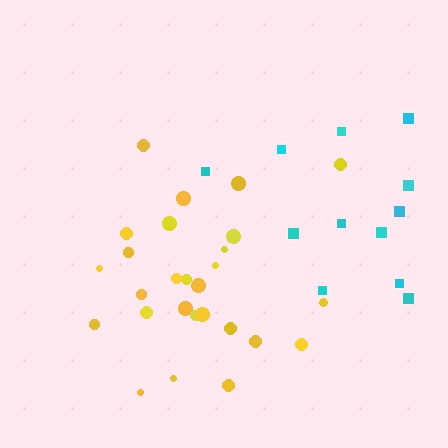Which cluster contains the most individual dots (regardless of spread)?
Yellow (27).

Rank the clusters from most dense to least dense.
yellow, cyan.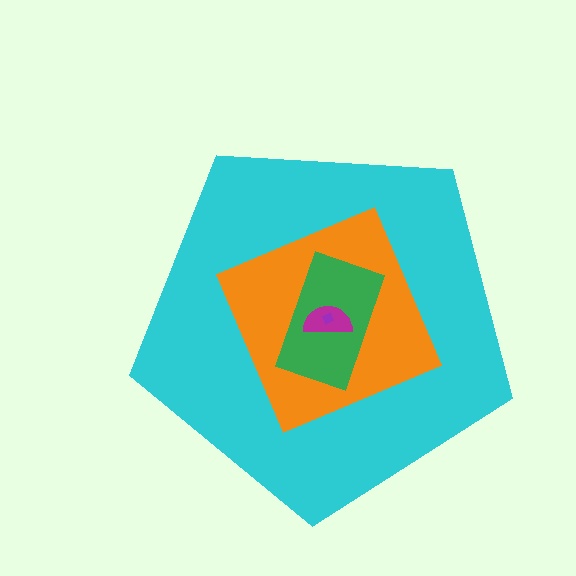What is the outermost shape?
The cyan pentagon.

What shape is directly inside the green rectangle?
The magenta semicircle.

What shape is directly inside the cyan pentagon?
The orange square.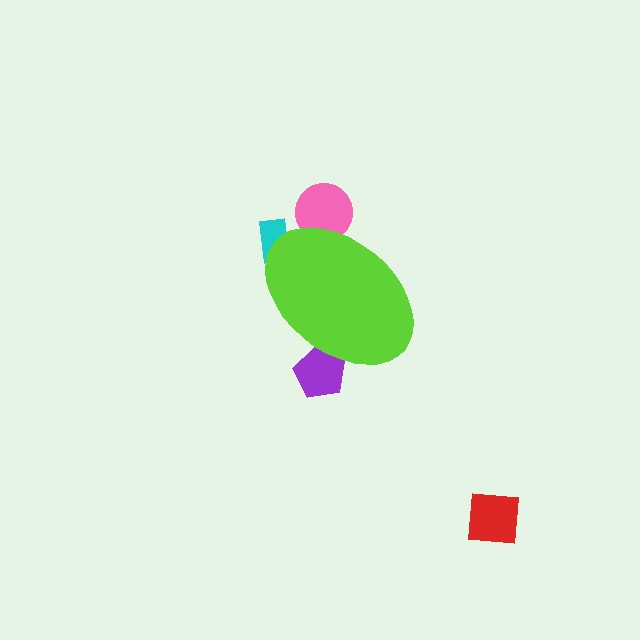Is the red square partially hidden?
No, the red square is fully visible.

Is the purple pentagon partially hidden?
Yes, the purple pentagon is partially hidden behind the lime ellipse.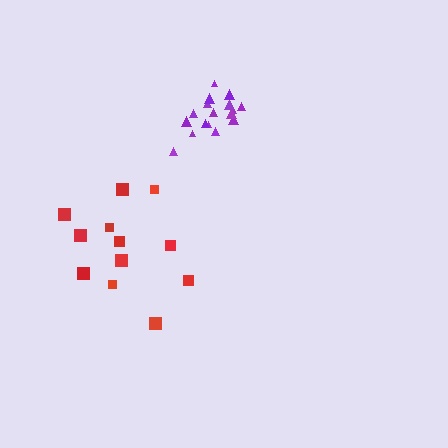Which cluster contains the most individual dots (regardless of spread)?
Purple (17).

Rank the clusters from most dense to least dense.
purple, red.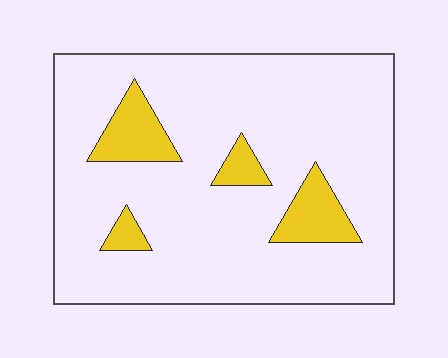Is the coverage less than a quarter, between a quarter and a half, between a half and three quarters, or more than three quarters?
Less than a quarter.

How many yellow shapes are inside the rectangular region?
4.